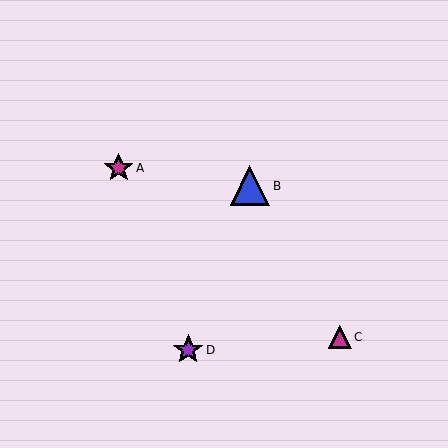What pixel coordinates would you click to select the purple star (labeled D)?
Click at (188, 350) to select the purple star D.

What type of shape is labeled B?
Shape B is a blue triangle.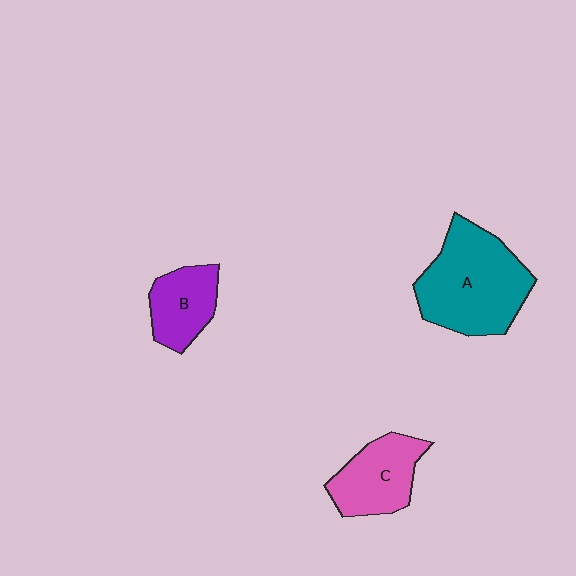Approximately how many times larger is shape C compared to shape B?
Approximately 1.2 times.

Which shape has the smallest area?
Shape B (purple).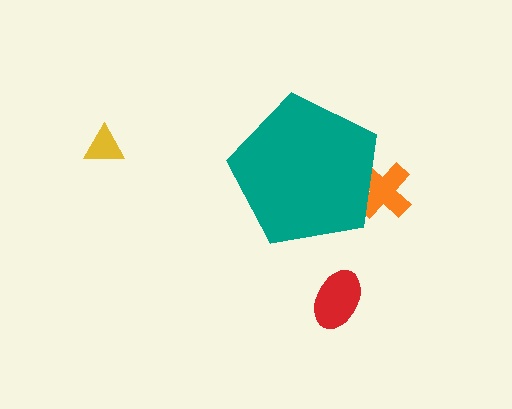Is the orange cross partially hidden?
Yes, the orange cross is partially hidden behind the teal pentagon.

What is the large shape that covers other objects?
A teal pentagon.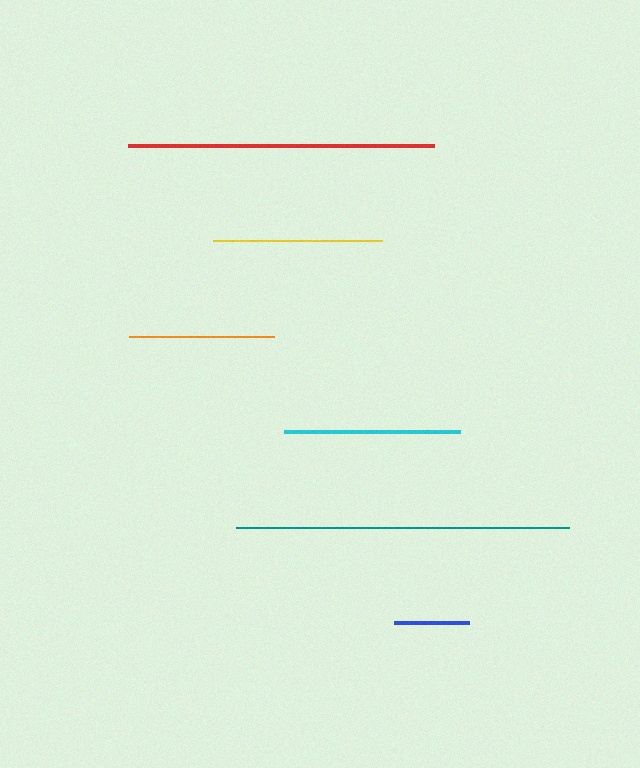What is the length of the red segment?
The red segment is approximately 306 pixels long.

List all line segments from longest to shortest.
From longest to shortest: teal, red, cyan, yellow, orange, blue.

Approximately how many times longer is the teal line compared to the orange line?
The teal line is approximately 2.3 times the length of the orange line.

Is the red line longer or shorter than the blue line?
The red line is longer than the blue line.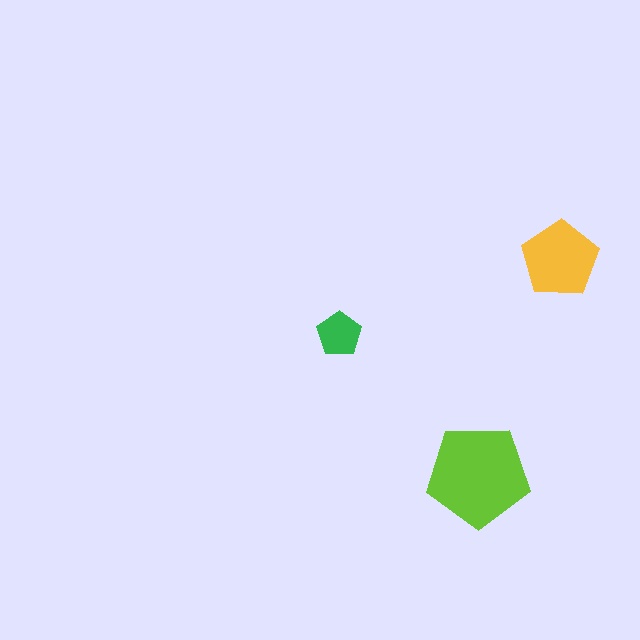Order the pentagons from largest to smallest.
the lime one, the yellow one, the green one.